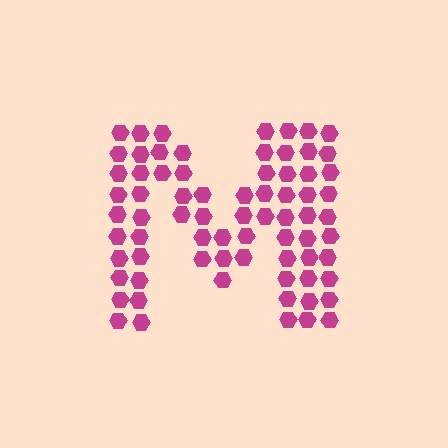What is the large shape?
The large shape is the letter M.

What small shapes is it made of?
It is made of small hexagons.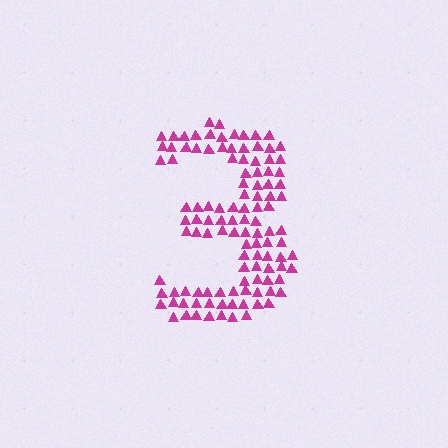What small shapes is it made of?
It is made of small triangles.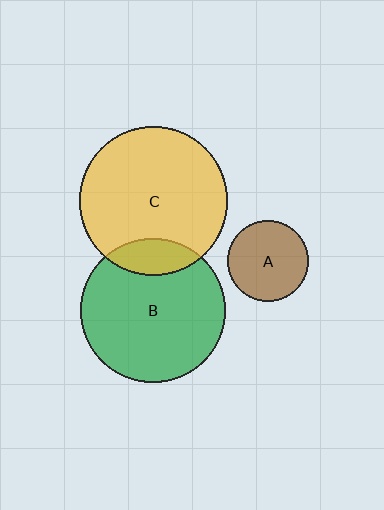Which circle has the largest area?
Circle C (yellow).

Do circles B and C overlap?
Yes.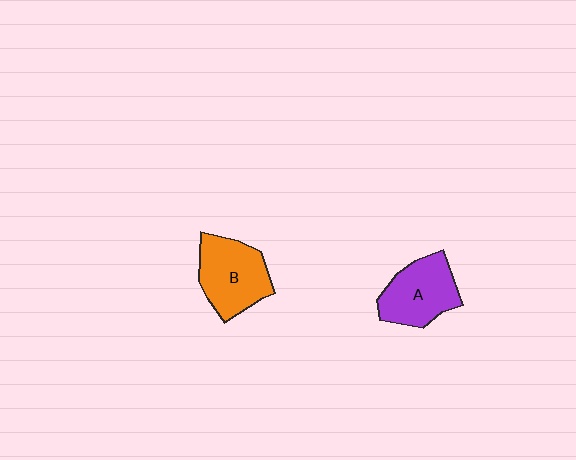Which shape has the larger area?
Shape B (orange).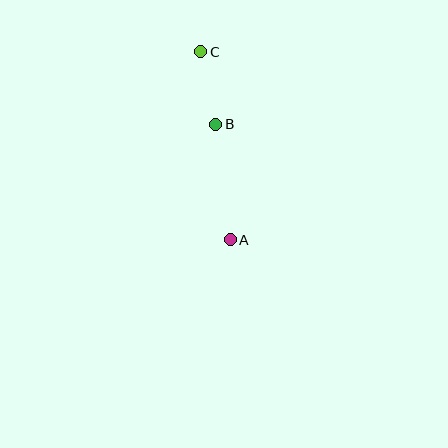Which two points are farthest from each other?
Points A and C are farthest from each other.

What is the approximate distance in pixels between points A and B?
The distance between A and B is approximately 117 pixels.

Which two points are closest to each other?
Points B and C are closest to each other.